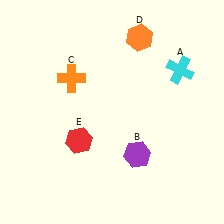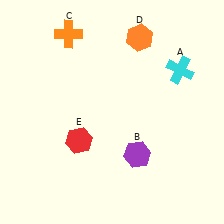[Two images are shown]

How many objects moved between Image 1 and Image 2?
1 object moved between the two images.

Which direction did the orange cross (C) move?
The orange cross (C) moved up.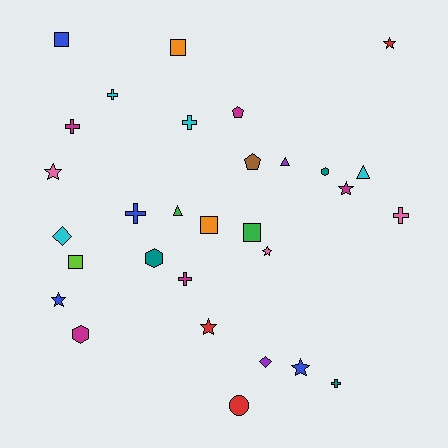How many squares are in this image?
There are 5 squares.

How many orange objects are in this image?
There are 2 orange objects.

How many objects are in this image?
There are 30 objects.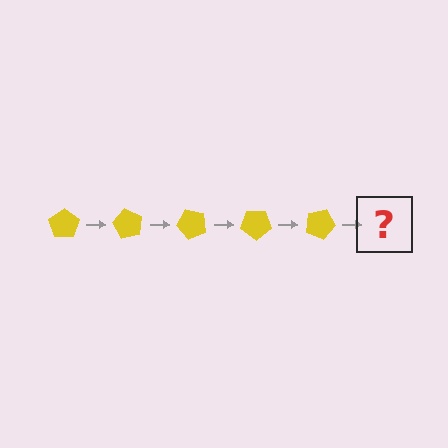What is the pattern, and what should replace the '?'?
The pattern is that the pentagon rotates 60 degrees each step. The '?' should be a yellow pentagon rotated 300 degrees.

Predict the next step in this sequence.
The next step is a yellow pentagon rotated 300 degrees.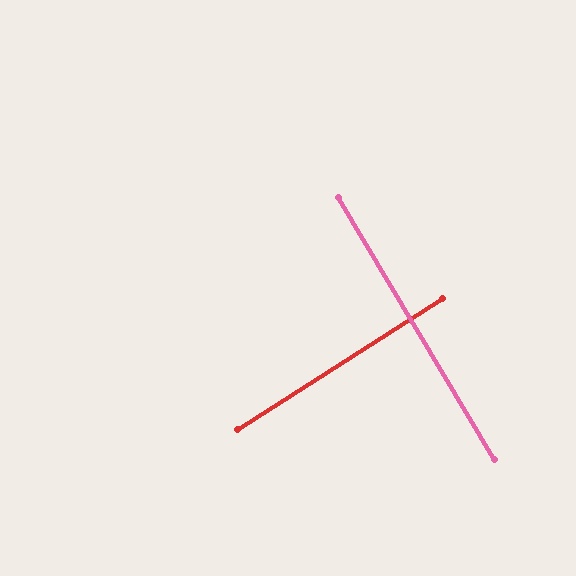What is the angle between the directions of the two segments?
Approximately 88 degrees.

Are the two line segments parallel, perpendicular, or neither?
Perpendicular — they meet at approximately 88°.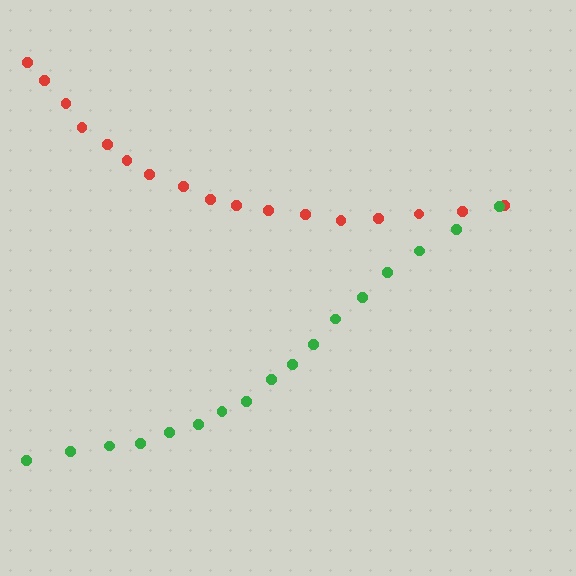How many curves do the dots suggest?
There are 2 distinct paths.